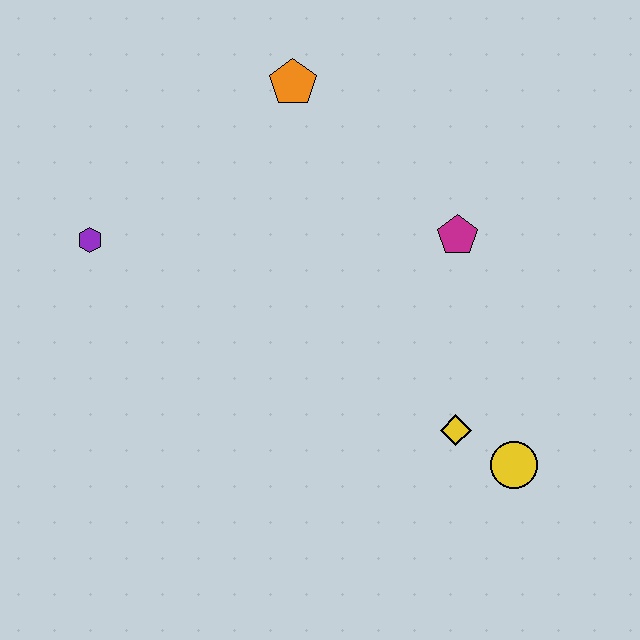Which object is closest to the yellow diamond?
The yellow circle is closest to the yellow diamond.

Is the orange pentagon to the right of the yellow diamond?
No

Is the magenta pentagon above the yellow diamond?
Yes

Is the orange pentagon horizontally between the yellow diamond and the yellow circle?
No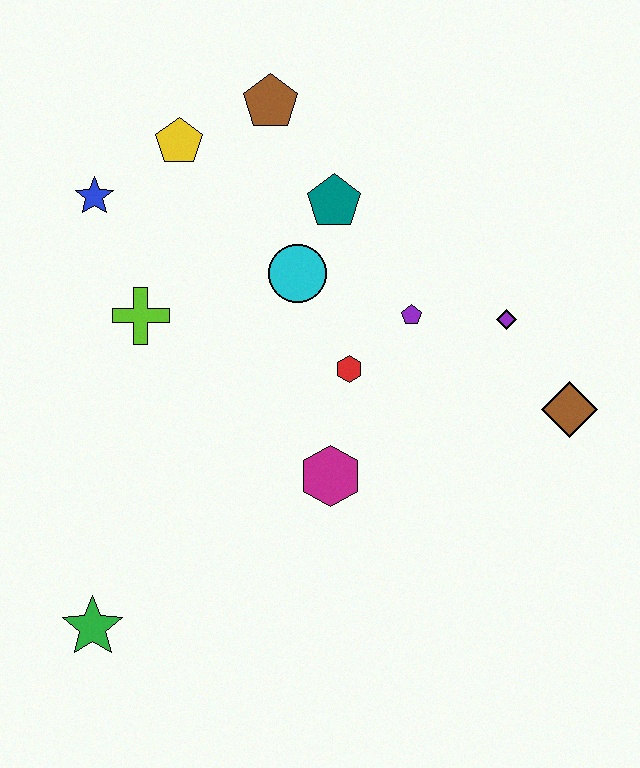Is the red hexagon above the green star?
Yes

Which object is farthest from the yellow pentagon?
The green star is farthest from the yellow pentagon.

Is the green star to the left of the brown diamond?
Yes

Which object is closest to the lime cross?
The blue star is closest to the lime cross.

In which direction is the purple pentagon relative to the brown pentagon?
The purple pentagon is below the brown pentagon.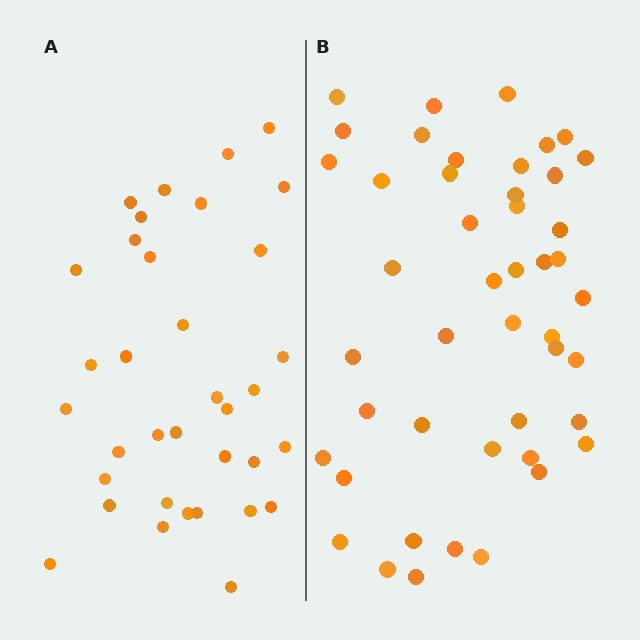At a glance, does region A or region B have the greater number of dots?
Region B (the right region) has more dots.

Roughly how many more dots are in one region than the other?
Region B has roughly 12 or so more dots than region A.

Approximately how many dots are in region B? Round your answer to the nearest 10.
About 50 dots. (The exact count is 46, which rounds to 50.)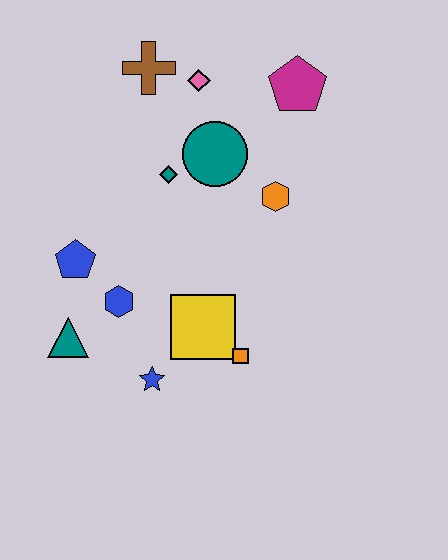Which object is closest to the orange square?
The yellow square is closest to the orange square.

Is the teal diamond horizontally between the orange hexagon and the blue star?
Yes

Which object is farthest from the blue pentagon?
The magenta pentagon is farthest from the blue pentagon.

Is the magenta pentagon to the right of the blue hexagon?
Yes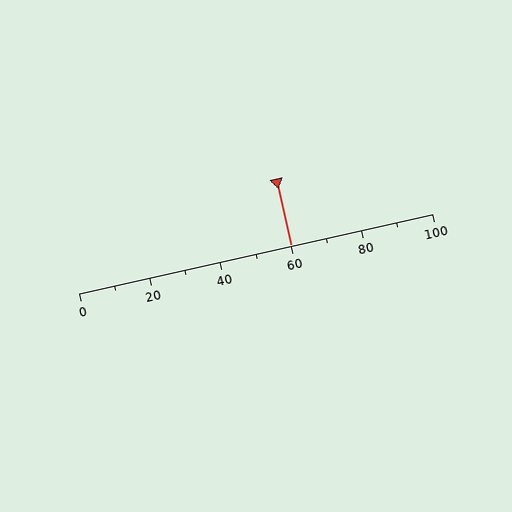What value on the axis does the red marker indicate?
The marker indicates approximately 60.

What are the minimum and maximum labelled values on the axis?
The axis runs from 0 to 100.